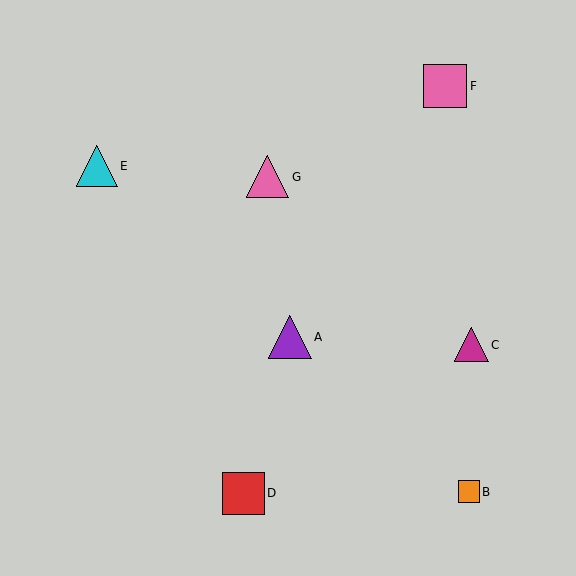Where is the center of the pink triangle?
The center of the pink triangle is at (268, 177).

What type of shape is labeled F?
Shape F is a pink square.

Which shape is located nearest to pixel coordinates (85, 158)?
The cyan triangle (labeled E) at (97, 166) is nearest to that location.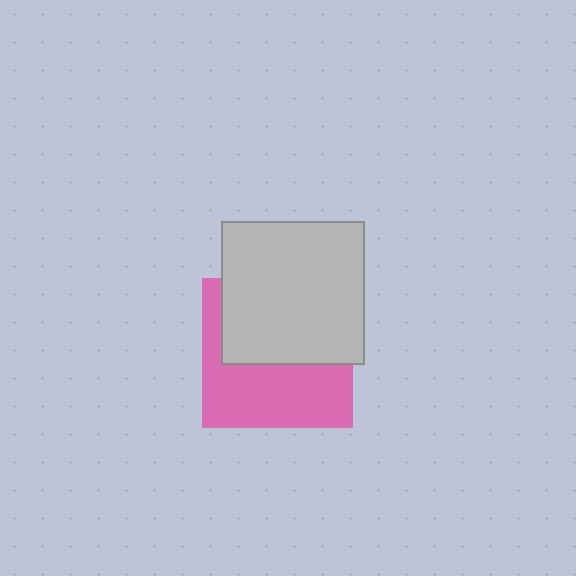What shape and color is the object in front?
The object in front is a light gray square.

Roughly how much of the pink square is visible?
About half of it is visible (roughly 49%).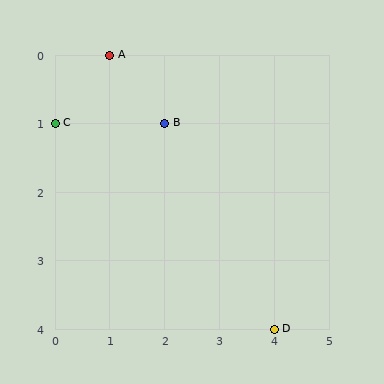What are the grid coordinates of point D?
Point D is at grid coordinates (4, 4).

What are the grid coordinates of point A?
Point A is at grid coordinates (1, 0).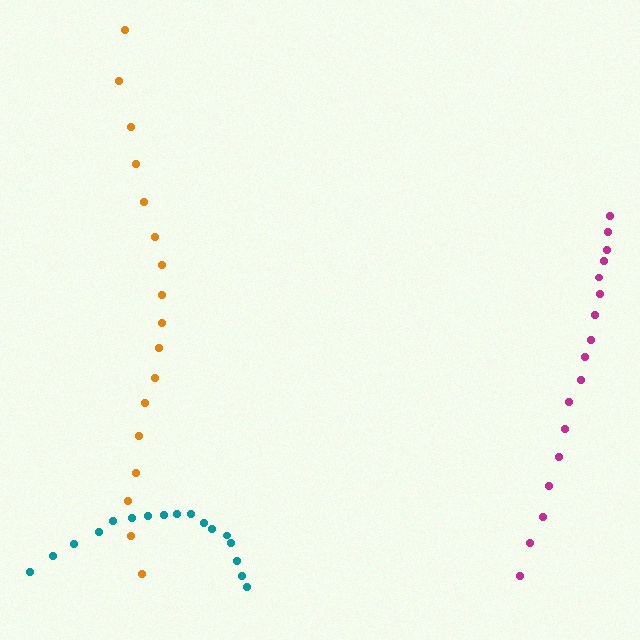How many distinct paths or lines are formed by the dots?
There are 3 distinct paths.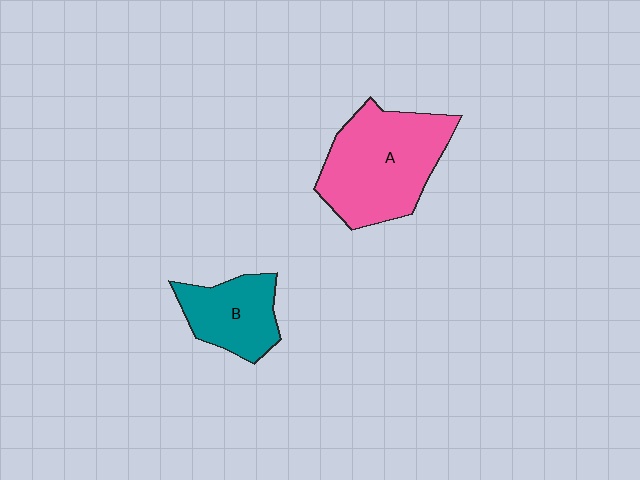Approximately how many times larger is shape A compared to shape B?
Approximately 1.8 times.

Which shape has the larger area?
Shape A (pink).